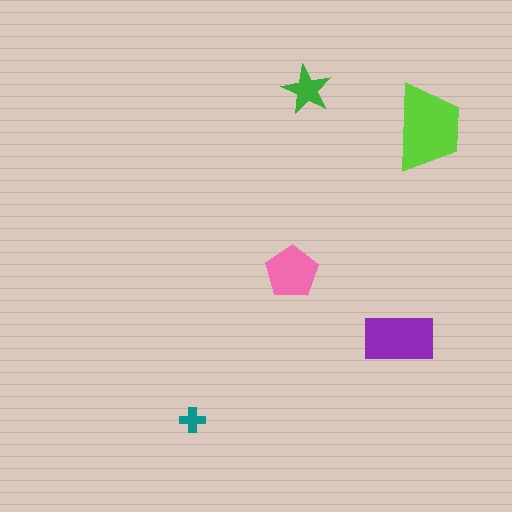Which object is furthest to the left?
The teal cross is leftmost.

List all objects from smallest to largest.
The teal cross, the green star, the pink pentagon, the purple rectangle, the lime trapezoid.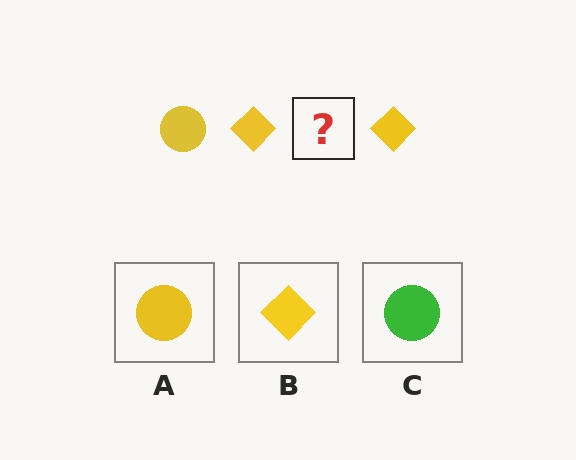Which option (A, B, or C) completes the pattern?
A.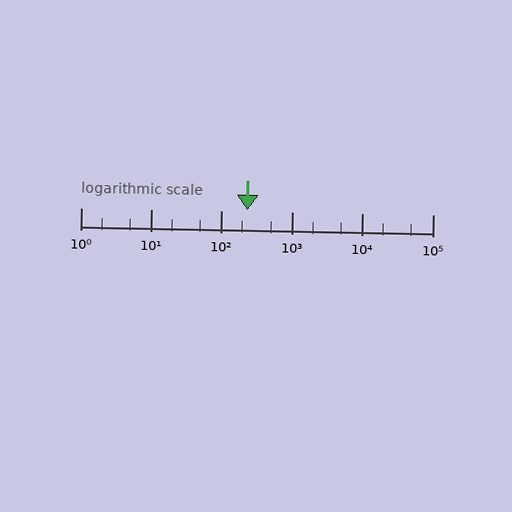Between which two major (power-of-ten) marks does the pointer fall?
The pointer is between 100 and 1000.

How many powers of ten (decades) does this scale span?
The scale spans 5 decades, from 1 to 100000.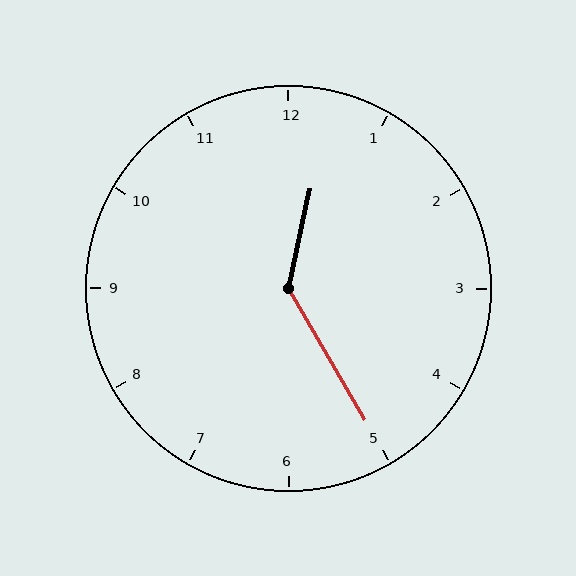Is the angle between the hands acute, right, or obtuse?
It is obtuse.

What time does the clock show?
12:25.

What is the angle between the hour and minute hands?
Approximately 138 degrees.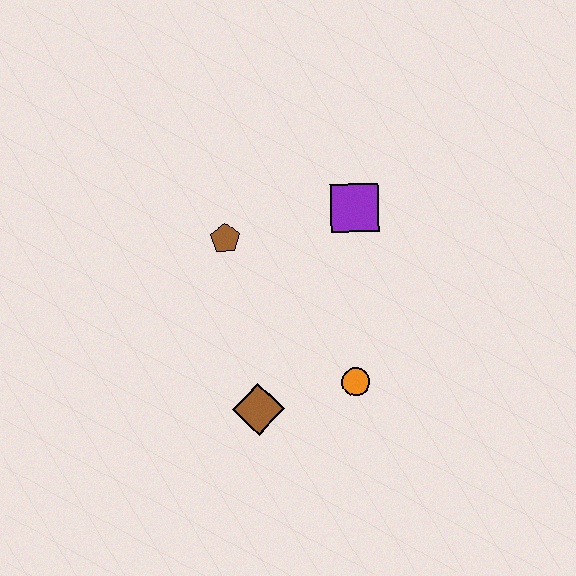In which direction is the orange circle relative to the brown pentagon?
The orange circle is below the brown pentagon.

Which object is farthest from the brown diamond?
The purple square is farthest from the brown diamond.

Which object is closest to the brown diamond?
The orange circle is closest to the brown diamond.